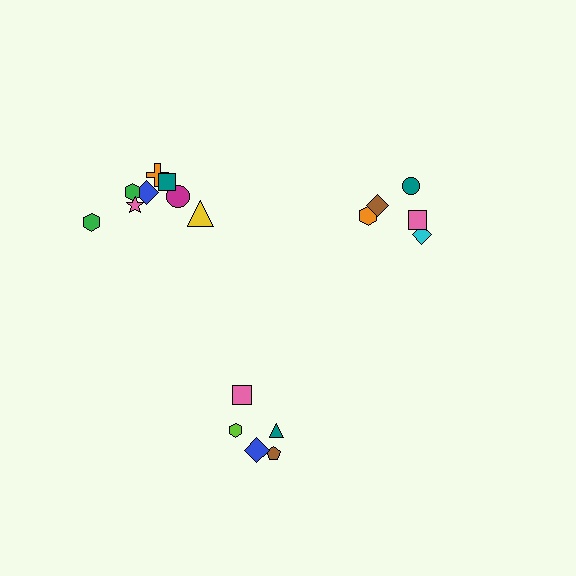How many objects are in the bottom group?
There are 5 objects.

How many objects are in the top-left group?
There are 8 objects.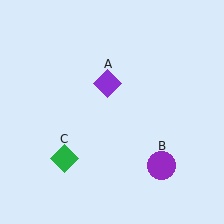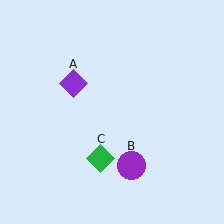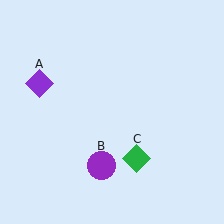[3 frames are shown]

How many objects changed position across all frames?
3 objects changed position: purple diamond (object A), purple circle (object B), green diamond (object C).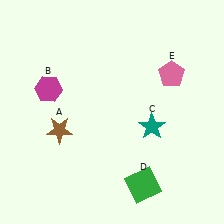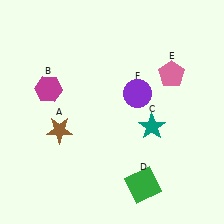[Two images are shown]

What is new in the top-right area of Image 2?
A purple circle (F) was added in the top-right area of Image 2.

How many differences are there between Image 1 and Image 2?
There is 1 difference between the two images.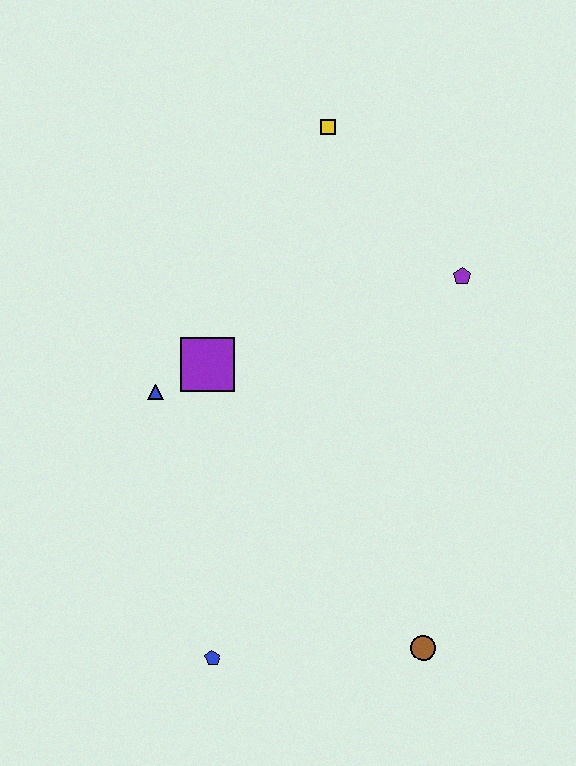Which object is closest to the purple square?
The blue triangle is closest to the purple square.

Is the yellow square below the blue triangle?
No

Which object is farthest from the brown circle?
The yellow square is farthest from the brown circle.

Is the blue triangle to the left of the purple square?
Yes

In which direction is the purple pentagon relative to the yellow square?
The purple pentagon is below the yellow square.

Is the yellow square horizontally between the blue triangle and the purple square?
No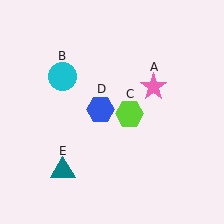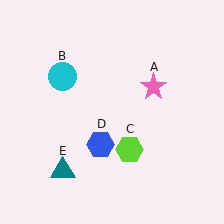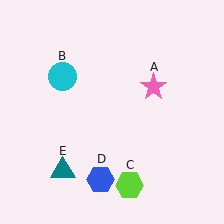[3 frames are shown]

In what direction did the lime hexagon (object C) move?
The lime hexagon (object C) moved down.